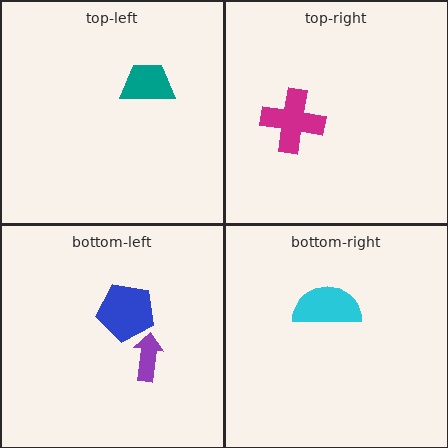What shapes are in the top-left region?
The teal trapezoid.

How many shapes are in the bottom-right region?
1.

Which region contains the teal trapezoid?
The top-left region.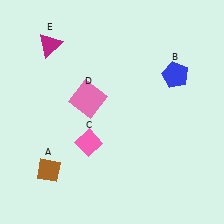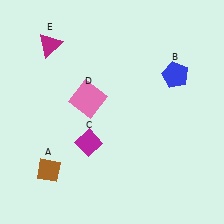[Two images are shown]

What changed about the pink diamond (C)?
In Image 1, C is pink. In Image 2, it changed to magenta.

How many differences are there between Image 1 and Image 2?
There is 1 difference between the two images.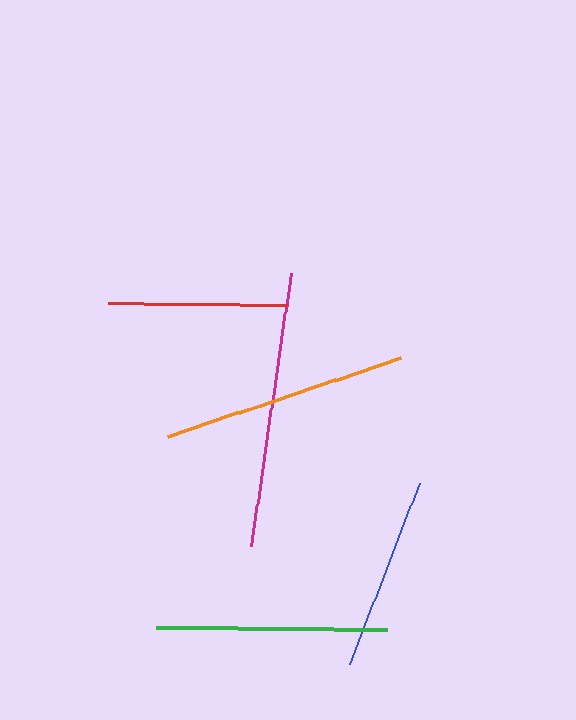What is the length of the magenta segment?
The magenta segment is approximately 275 pixels long.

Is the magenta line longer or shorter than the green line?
The magenta line is longer than the green line.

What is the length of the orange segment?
The orange segment is approximately 245 pixels long.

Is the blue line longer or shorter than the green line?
The green line is longer than the blue line.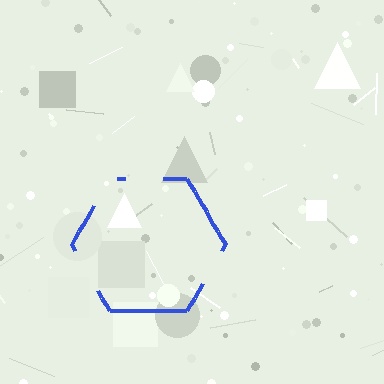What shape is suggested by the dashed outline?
The dashed outline suggests a hexagon.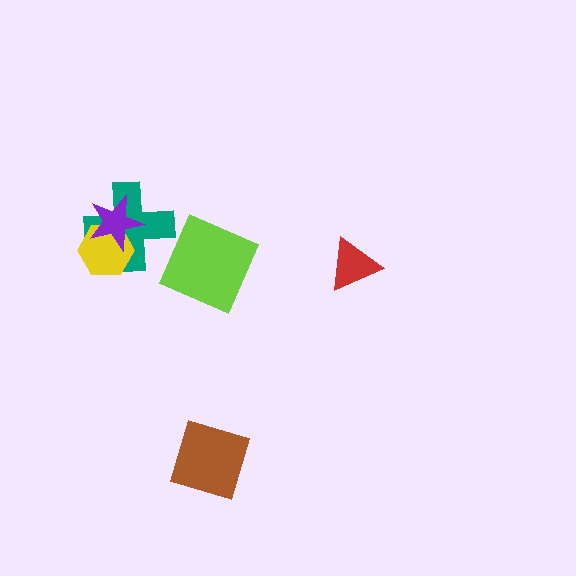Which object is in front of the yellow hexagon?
The purple star is in front of the yellow hexagon.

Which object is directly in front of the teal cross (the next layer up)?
The yellow hexagon is directly in front of the teal cross.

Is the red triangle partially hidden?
No, no other shape covers it.